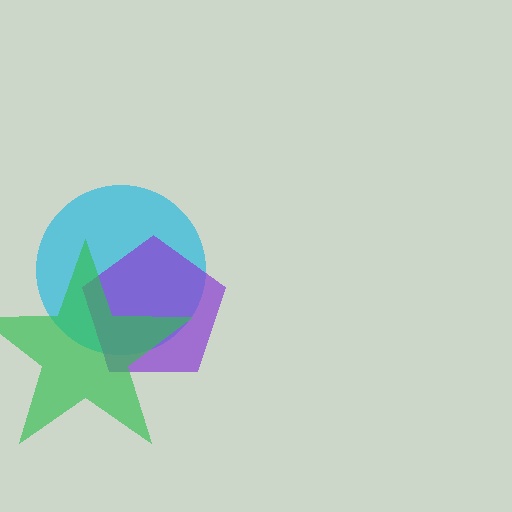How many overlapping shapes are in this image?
There are 3 overlapping shapes in the image.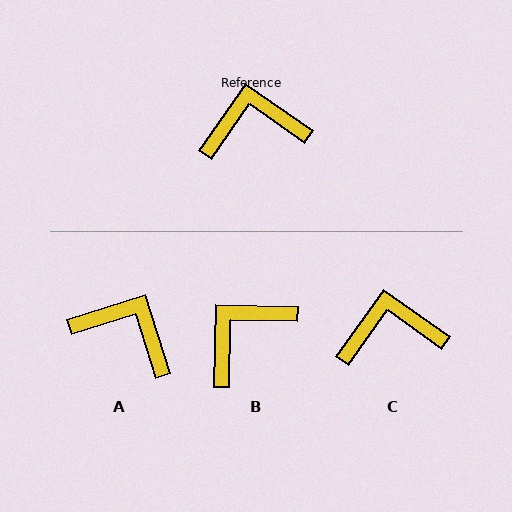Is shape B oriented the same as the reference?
No, it is off by about 34 degrees.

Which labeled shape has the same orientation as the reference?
C.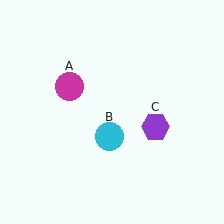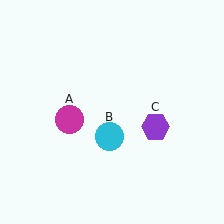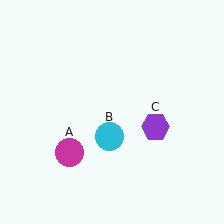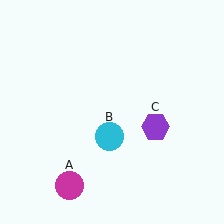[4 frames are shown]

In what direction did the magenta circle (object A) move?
The magenta circle (object A) moved down.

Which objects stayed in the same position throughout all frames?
Cyan circle (object B) and purple hexagon (object C) remained stationary.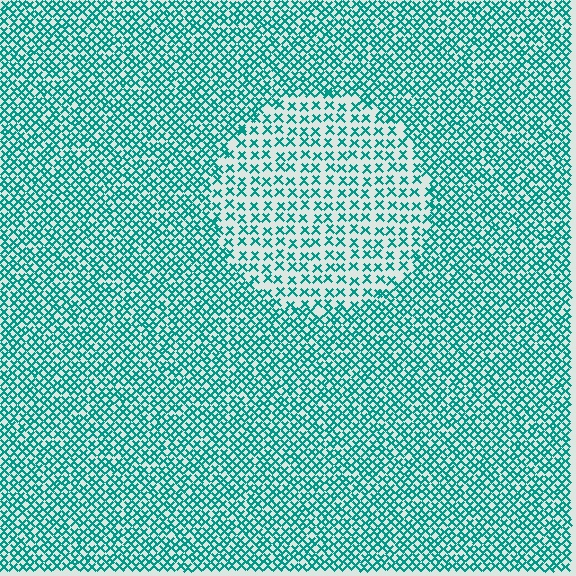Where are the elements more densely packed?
The elements are more densely packed outside the circle boundary.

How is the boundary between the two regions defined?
The boundary is defined by a change in element density (approximately 2.0x ratio). All elements are the same color, size, and shape.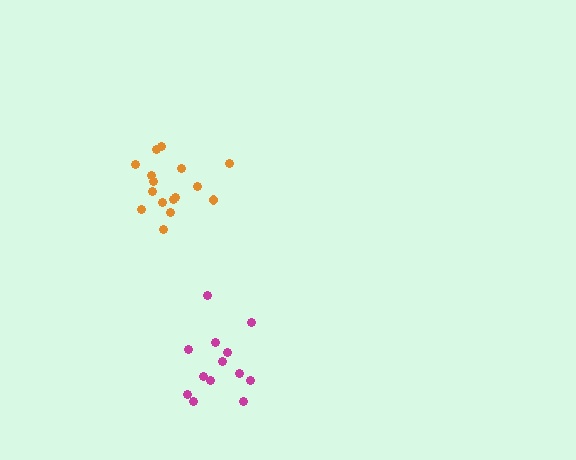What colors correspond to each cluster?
The clusters are colored: magenta, orange.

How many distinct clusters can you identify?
There are 2 distinct clusters.